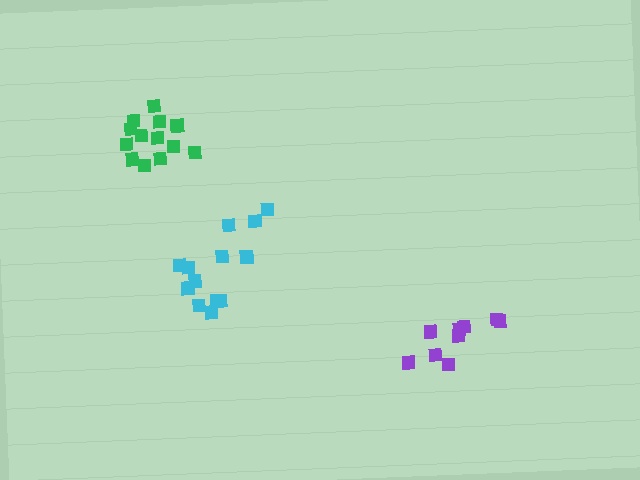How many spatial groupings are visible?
There are 3 spatial groupings.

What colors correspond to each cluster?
The clusters are colored: green, purple, cyan.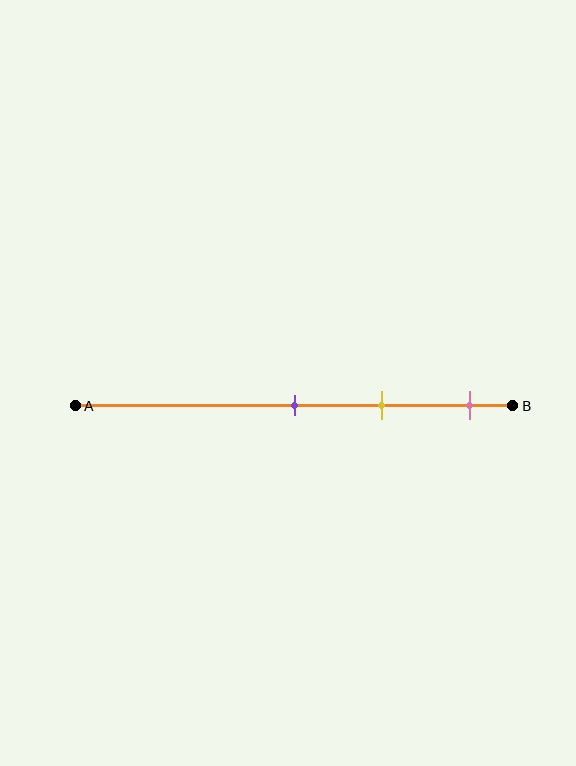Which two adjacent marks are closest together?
The purple and yellow marks are the closest adjacent pair.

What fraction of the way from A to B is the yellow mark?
The yellow mark is approximately 70% (0.7) of the way from A to B.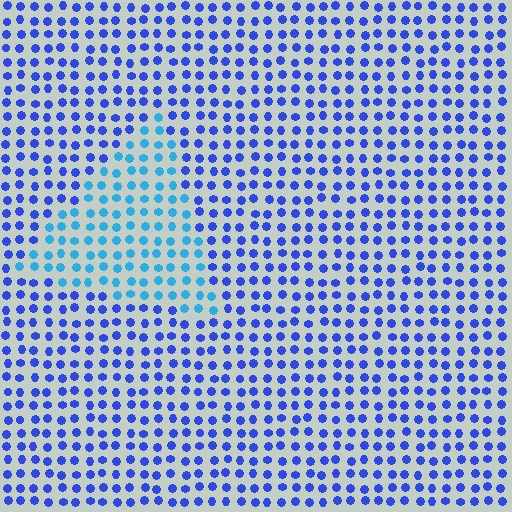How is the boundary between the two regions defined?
The boundary is defined purely by a slight shift in hue (about 34 degrees). Spacing, size, and orientation are identical on both sides.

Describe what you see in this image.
The image is filled with small blue elements in a uniform arrangement. A triangle-shaped region is visible where the elements are tinted to a slightly different hue, forming a subtle color boundary.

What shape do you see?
I see a triangle.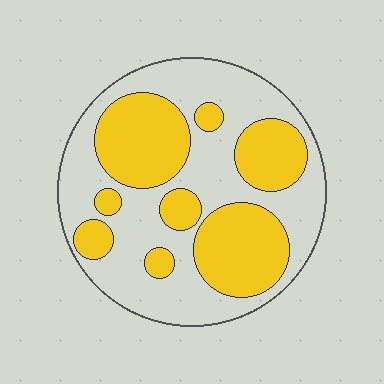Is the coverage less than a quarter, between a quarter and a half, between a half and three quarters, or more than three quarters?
Between a quarter and a half.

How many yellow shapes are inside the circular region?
8.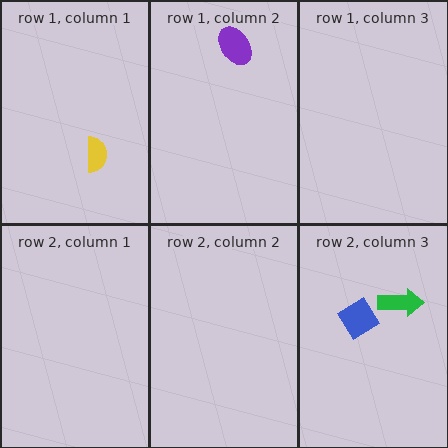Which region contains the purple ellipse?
The row 1, column 2 region.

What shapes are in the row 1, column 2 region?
The purple ellipse.